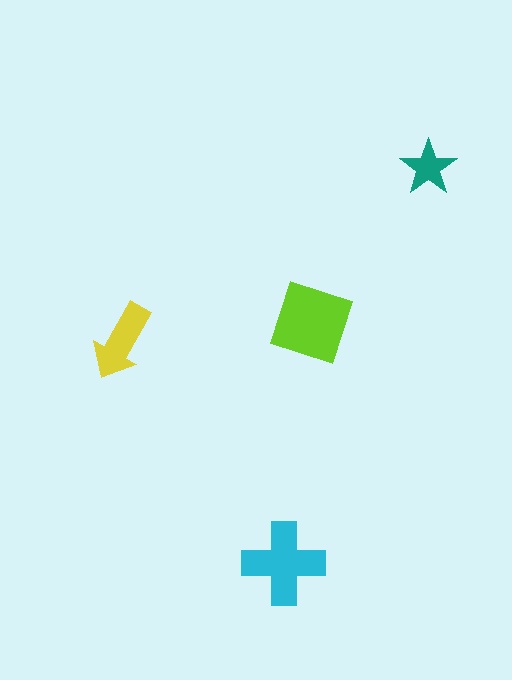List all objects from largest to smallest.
The lime diamond, the cyan cross, the yellow arrow, the teal star.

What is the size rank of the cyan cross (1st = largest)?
2nd.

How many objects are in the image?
There are 4 objects in the image.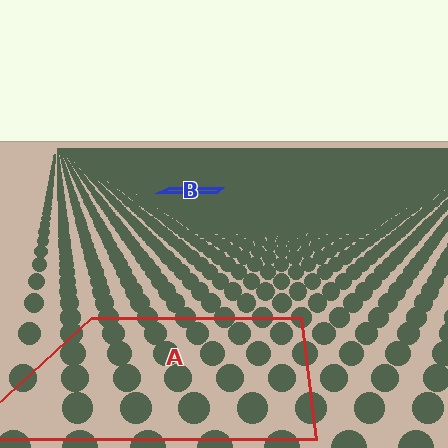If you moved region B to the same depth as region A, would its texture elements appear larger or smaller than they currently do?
They would appear larger. At a closer depth, the same texture elements are projected at a bigger on-screen size.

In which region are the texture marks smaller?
The texture marks are smaller in region B, because it is farther away.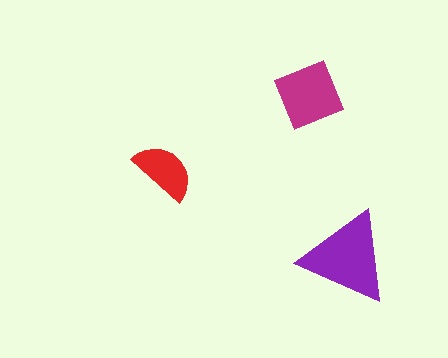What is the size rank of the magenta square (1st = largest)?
2nd.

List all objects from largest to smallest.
The purple triangle, the magenta square, the red semicircle.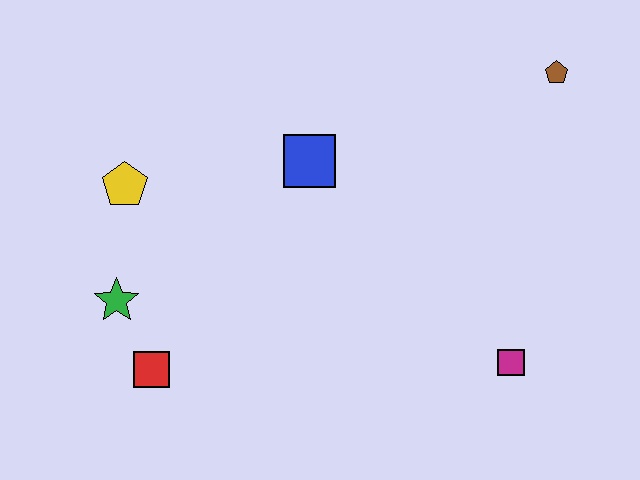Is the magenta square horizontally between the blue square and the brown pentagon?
Yes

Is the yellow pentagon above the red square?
Yes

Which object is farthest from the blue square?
The magenta square is farthest from the blue square.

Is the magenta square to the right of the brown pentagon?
No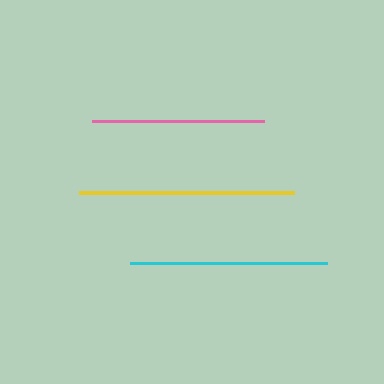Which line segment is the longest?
The yellow line is the longest at approximately 215 pixels.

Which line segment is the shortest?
The pink line is the shortest at approximately 172 pixels.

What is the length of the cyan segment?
The cyan segment is approximately 197 pixels long.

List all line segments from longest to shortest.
From longest to shortest: yellow, cyan, pink.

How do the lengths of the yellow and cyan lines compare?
The yellow and cyan lines are approximately the same length.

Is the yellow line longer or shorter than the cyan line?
The yellow line is longer than the cyan line.